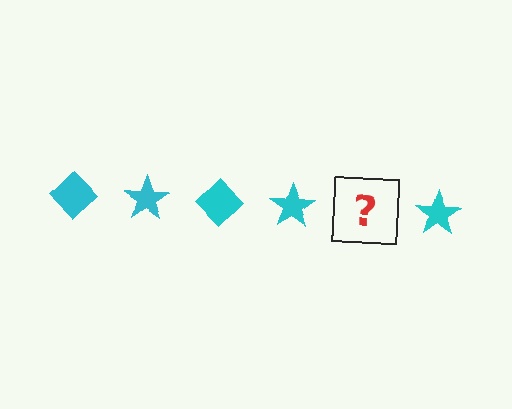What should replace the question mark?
The question mark should be replaced with a cyan diamond.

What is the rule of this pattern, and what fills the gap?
The rule is that the pattern cycles through diamond, star shapes in cyan. The gap should be filled with a cyan diamond.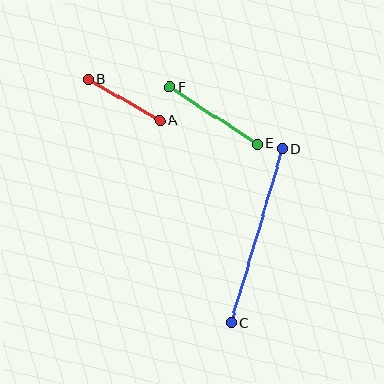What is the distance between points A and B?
The distance is approximately 83 pixels.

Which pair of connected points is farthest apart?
Points C and D are farthest apart.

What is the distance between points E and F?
The distance is approximately 104 pixels.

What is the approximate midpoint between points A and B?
The midpoint is at approximately (124, 100) pixels.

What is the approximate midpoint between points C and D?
The midpoint is at approximately (257, 236) pixels.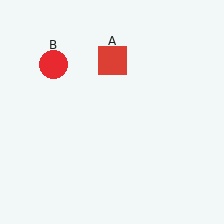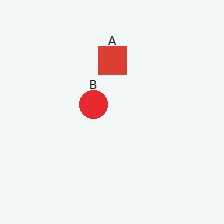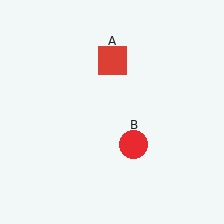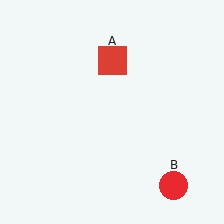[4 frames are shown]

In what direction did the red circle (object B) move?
The red circle (object B) moved down and to the right.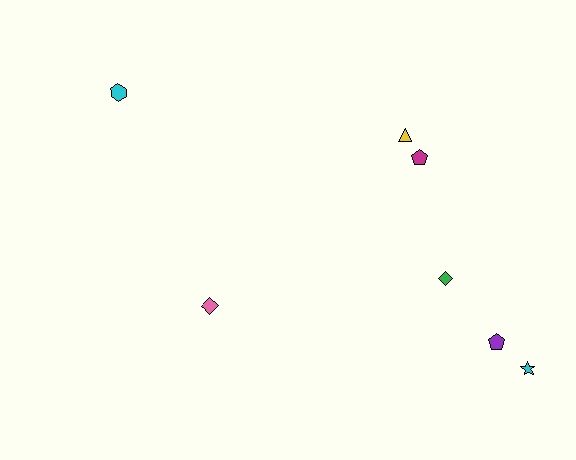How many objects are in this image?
There are 7 objects.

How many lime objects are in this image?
There are no lime objects.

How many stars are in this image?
There is 1 star.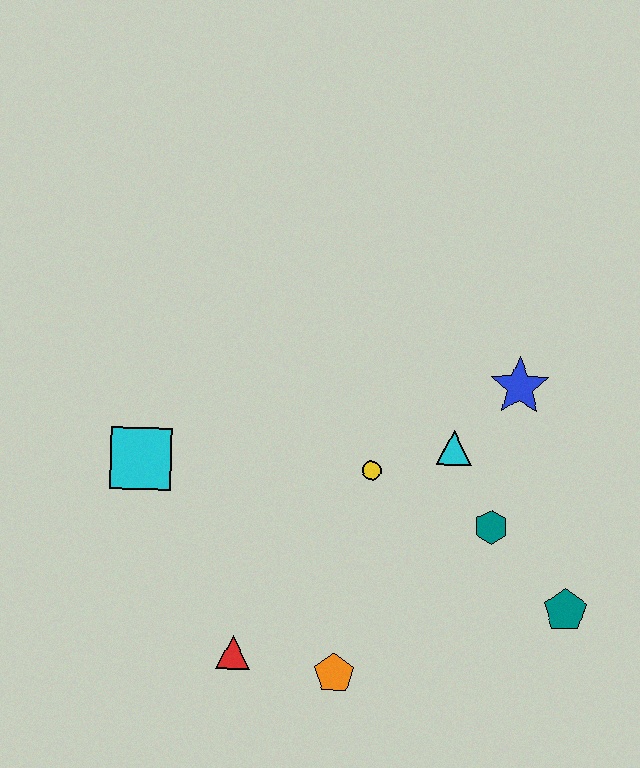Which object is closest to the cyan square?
The red triangle is closest to the cyan square.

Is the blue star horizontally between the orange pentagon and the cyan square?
No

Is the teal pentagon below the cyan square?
Yes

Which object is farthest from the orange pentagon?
The blue star is farthest from the orange pentagon.